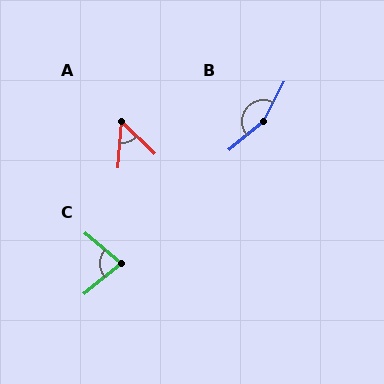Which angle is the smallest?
A, at approximately 49 degrees.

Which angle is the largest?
B, at approximately 157 degrees.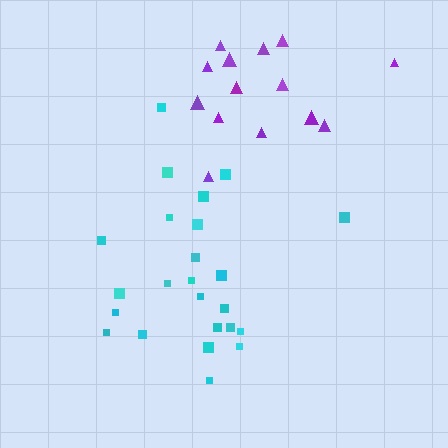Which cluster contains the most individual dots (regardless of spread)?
Cyan (24).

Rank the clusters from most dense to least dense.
purple, cyan.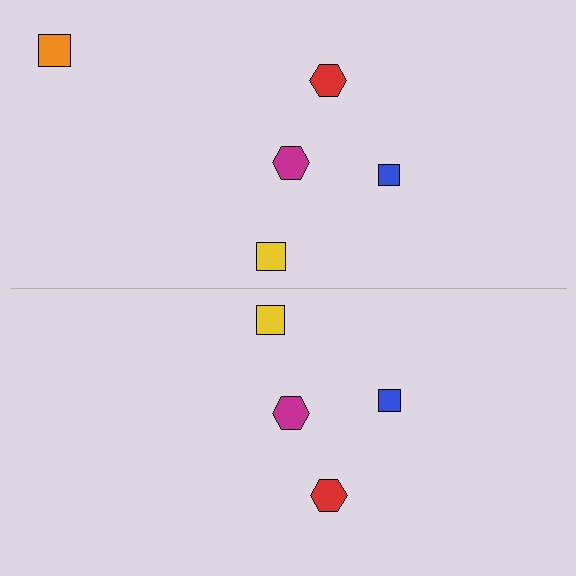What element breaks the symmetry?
A orange square is missing from the bottom side.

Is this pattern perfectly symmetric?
No, the pattern is not perfectly symmetric. A orange square is missing from the bottom side.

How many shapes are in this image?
There are 9 shapes in this image.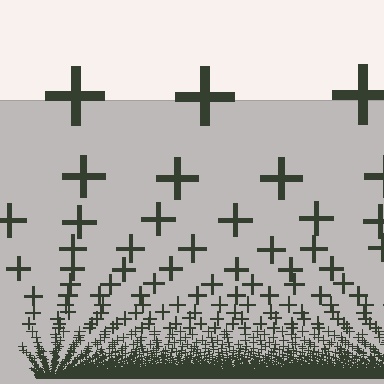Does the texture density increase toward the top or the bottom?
Density increases toward the bottom.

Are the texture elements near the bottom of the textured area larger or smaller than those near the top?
Smaller. The gradient is inverted — elements near the bottom are smaller and denser.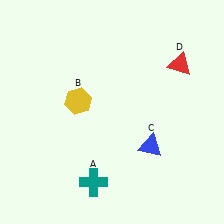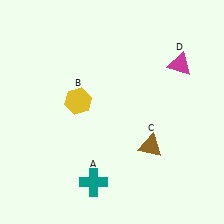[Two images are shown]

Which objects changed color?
C changed from blue to brown. D changed from red to magenta.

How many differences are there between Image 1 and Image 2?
There are 2 differences between the two images.